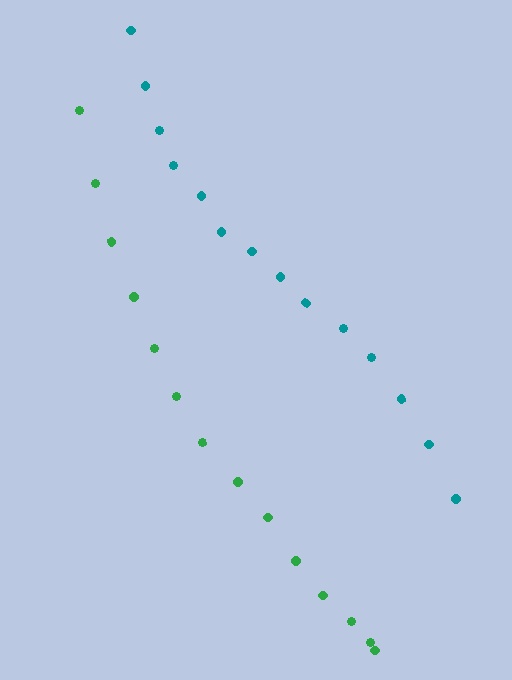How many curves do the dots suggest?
There are 2 distinct paths.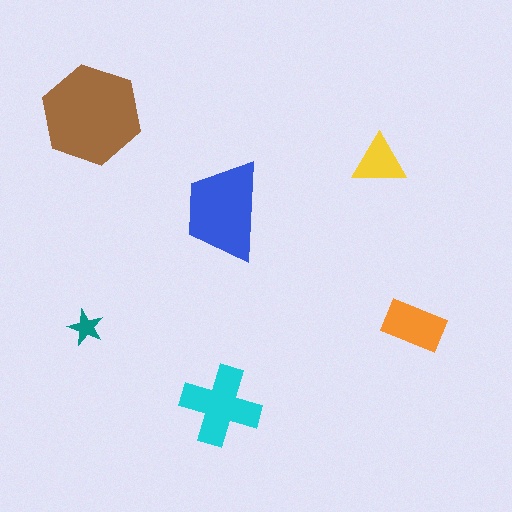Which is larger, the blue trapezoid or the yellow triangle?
The blue trapezoid.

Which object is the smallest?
The teal star.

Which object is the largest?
The brown hexagon.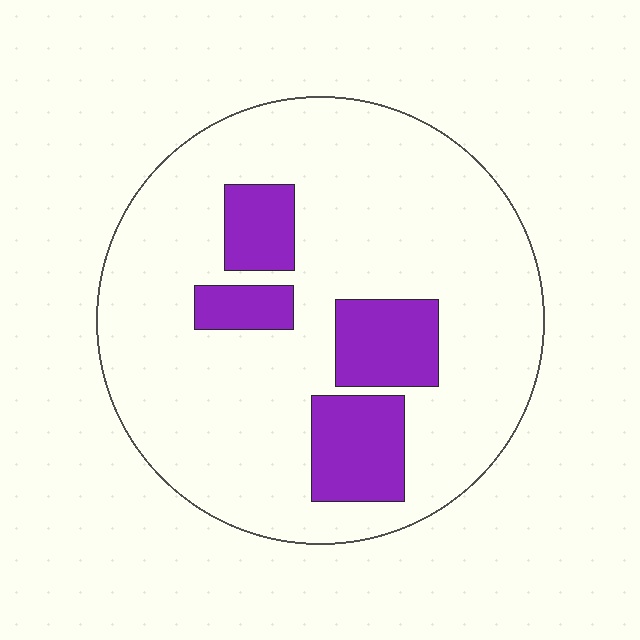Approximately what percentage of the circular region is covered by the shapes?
Approximately 20%.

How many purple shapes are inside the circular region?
4.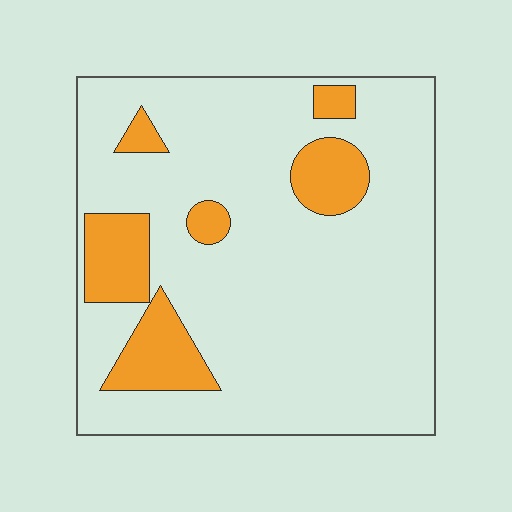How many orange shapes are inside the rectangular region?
6.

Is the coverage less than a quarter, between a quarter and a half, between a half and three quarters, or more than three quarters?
Less than a quarter.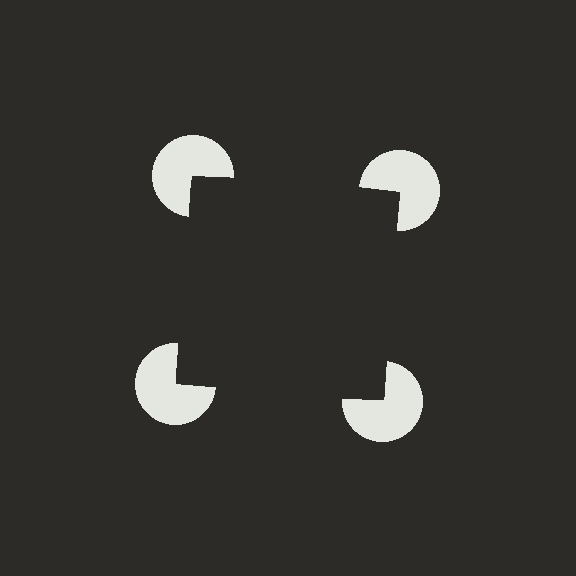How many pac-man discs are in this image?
There are 4 — one at each vertex of the illusory square.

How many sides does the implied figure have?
4 sides.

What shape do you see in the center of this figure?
An illusory square — its edges are inferred from the aligned wedge cuts in the pac-man discs, not physically drawn.